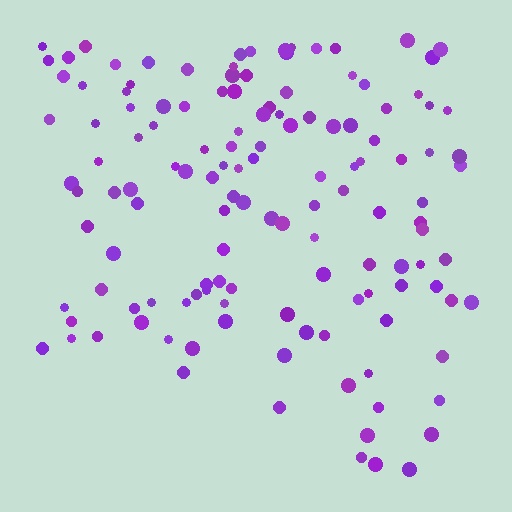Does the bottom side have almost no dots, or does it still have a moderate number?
Still a moderate number, just noticeably fewer than the top.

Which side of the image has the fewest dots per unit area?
The bottom.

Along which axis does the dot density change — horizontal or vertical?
Vertical.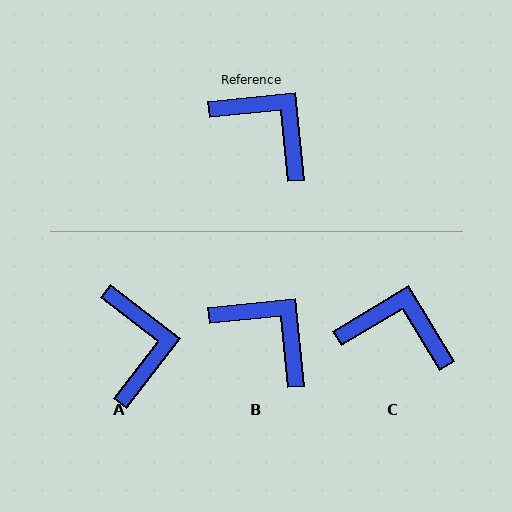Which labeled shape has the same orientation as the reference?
B.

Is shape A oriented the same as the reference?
No, it is off by about 43 degrees.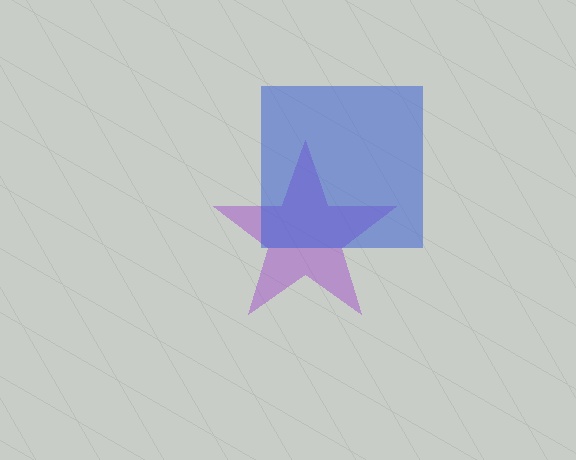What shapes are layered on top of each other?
The layered shapes are: a purple star, a blue square.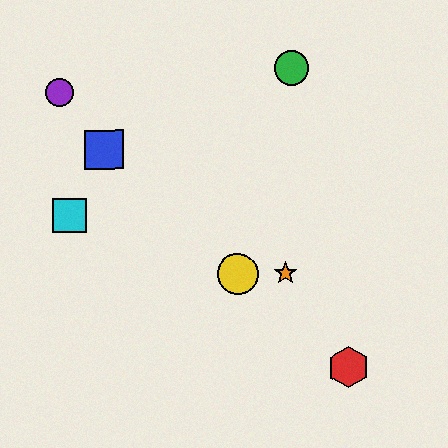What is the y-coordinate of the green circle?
The green circle is at y≈68.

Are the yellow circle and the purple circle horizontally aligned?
No, the yellow circle is at y≈274 and the purple circle is at y≈93.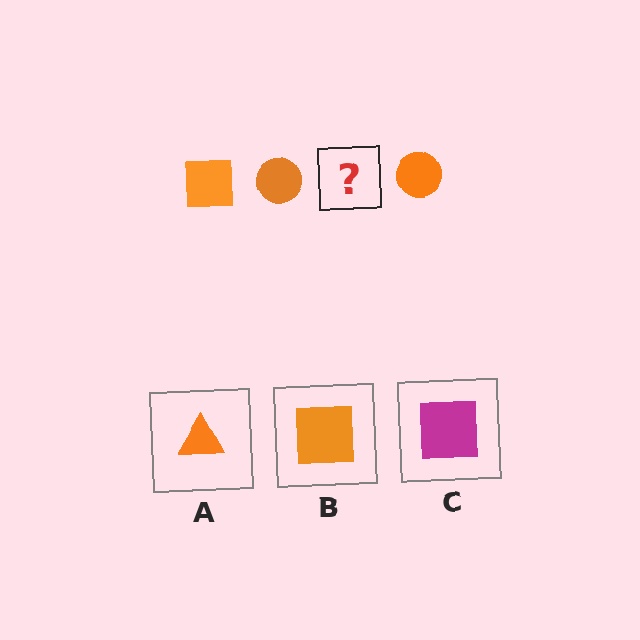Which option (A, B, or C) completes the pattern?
B.